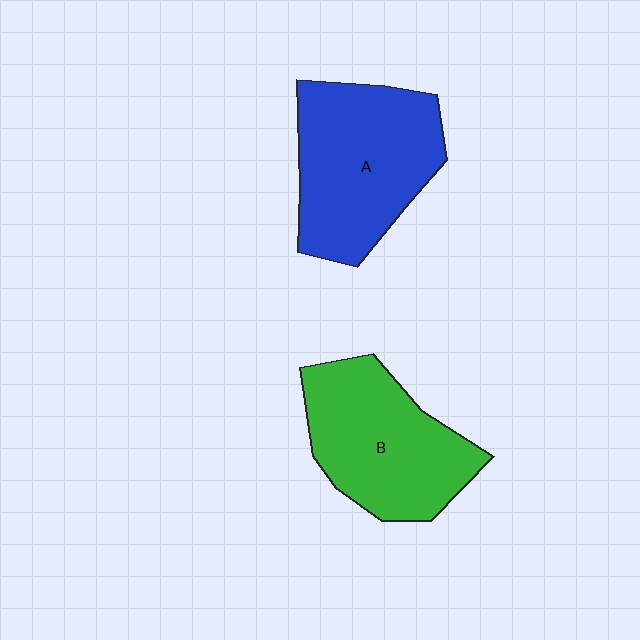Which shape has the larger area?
Shape A (blue).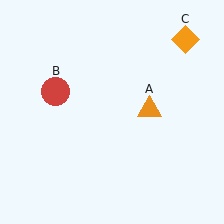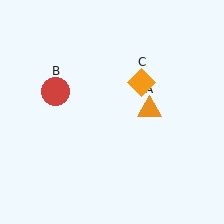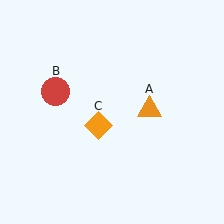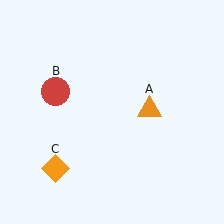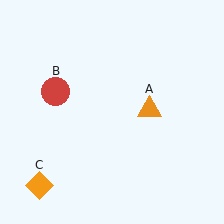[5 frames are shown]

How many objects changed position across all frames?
1 object changed position: orange diamond (object C).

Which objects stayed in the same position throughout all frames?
Orange triangle (object A) and red circle (object B) remained stationary.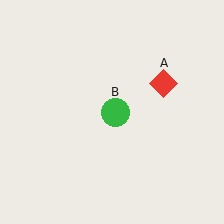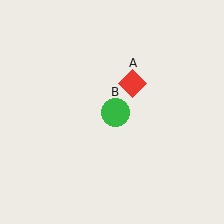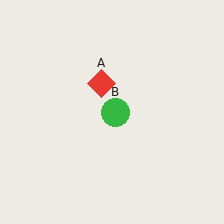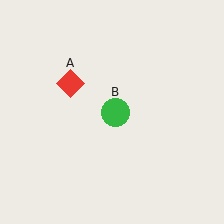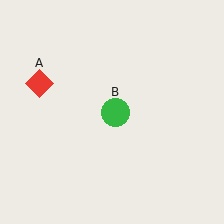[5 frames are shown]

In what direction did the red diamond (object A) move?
The red diamond (object A) moved left.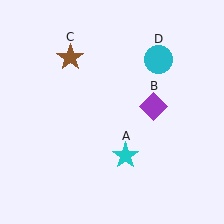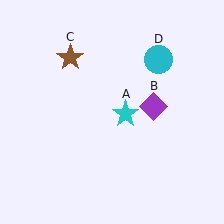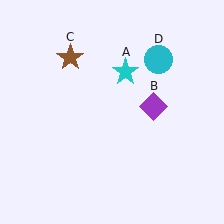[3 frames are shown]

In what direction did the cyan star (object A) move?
The cyan star (object A) moved up.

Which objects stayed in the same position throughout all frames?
Purple diamond (object B) and brown star (object C) and cyan circle (object D) remained stationary.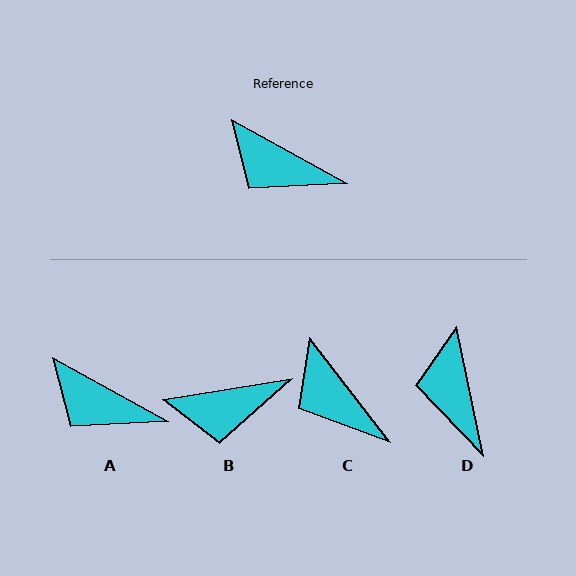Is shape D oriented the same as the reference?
No, it is off by about 49 degrees.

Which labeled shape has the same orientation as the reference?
A.